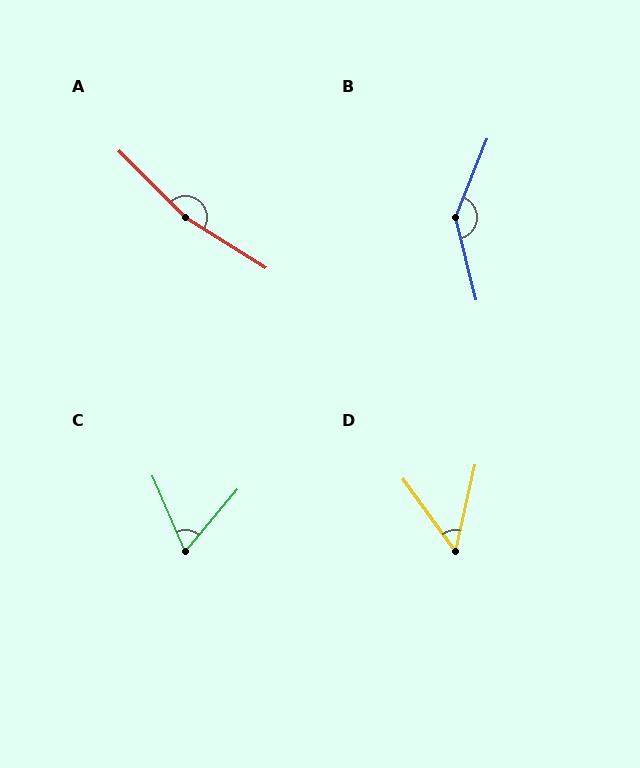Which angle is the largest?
A, at approximately 167 degrees.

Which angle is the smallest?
D, at approximately 49 degrees.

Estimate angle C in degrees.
Approximately 64 degrees.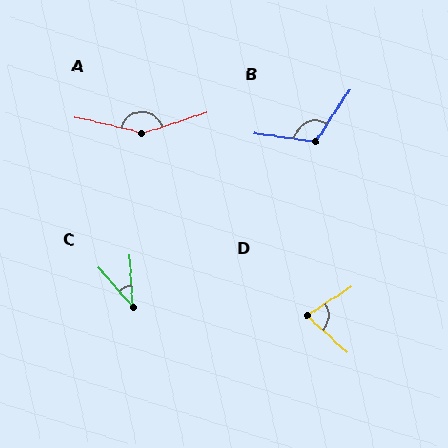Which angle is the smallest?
C, at approximately 38 degrees.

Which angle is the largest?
A, at approximately 149 degrees.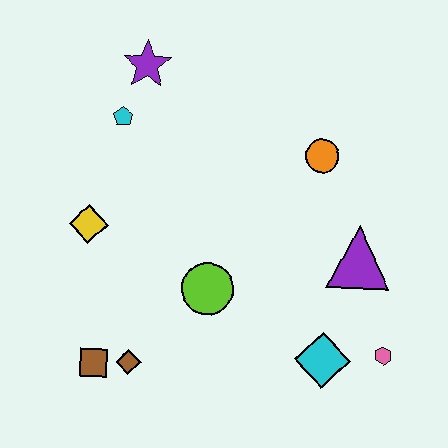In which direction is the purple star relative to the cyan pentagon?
The purple star is above the cyan pentagon.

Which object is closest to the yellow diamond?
The cyan pentagon is closest to the yellow diamond.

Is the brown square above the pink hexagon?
No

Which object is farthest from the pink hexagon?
The purple star is farthest from the pink hexagon.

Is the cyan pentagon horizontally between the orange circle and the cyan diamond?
No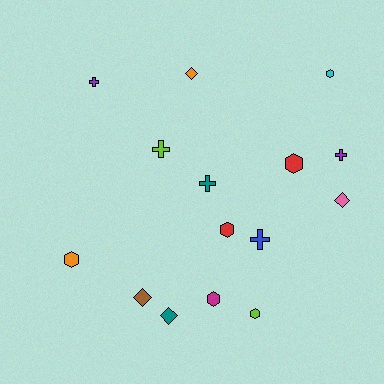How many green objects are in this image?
There are no green objects.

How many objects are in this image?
There are 15 objects.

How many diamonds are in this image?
There are 4 diamonds.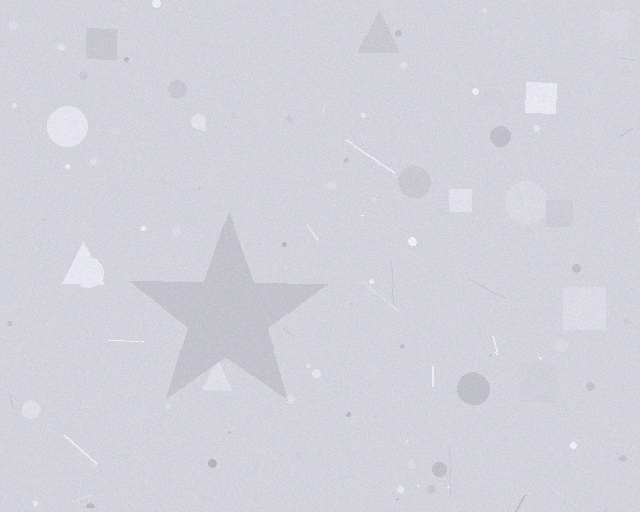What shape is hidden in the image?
A star is hidden in the image.